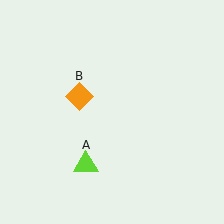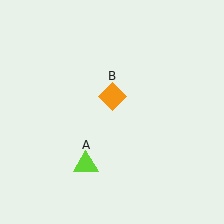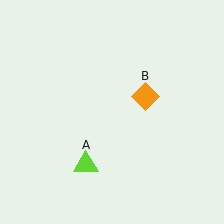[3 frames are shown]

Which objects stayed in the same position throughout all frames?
Lime triangle (object A) remained stationary.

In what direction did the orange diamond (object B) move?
The orange diamond (object B) moved right.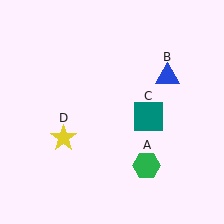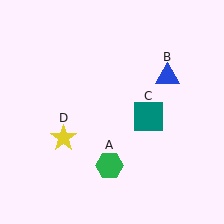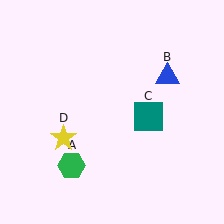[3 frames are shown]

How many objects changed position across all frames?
1 object changed position: green hexagon (object A).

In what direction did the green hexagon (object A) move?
The green hexagon (object A) moved left.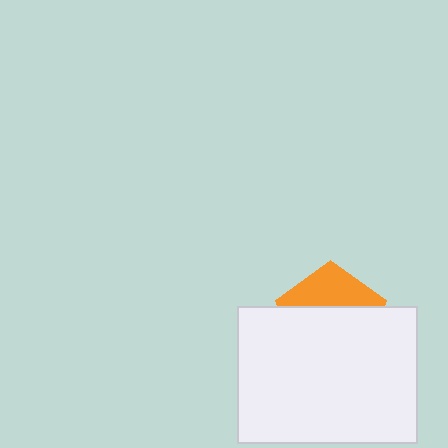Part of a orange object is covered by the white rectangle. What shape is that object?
It is a pentagon.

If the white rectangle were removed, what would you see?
You would see the complete orange pentagon.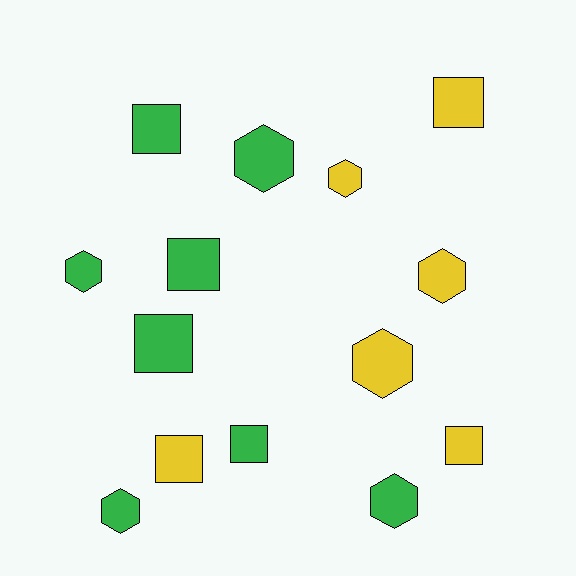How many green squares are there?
There are 4 green squares.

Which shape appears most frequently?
Hexagon, with 7 objects.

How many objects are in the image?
There are 14 objects.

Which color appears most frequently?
Green, with 8 objects.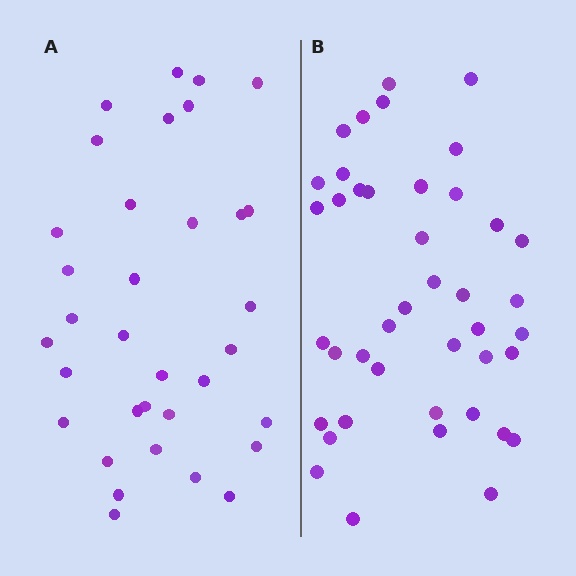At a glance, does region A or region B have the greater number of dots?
Region B (the right region) has more dots.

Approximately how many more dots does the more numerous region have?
Region B has roughly 8 or so more dots than region A.